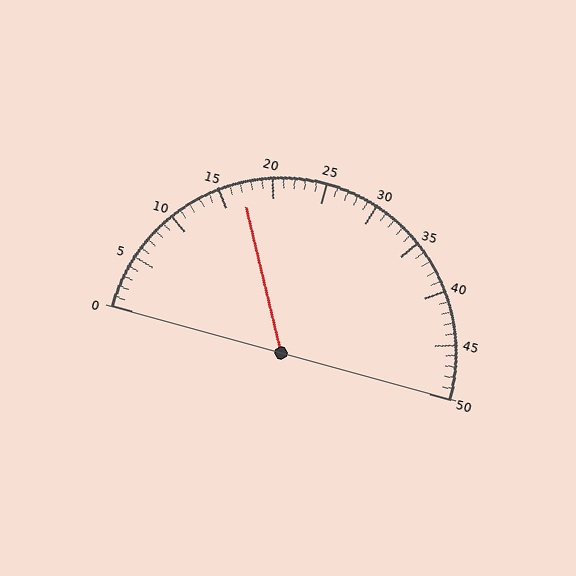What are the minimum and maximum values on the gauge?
The gauge ranges from 0 to 50.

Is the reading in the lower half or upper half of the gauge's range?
The reading is in the lower half of the range (0 to 50).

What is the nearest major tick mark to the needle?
The nearest major tick mark is 15.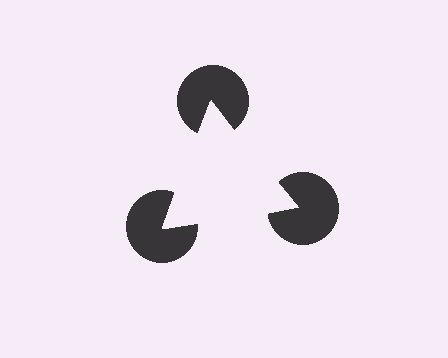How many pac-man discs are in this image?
There are 3 — one at each vertex of the illusory triangle.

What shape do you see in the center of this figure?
An illusory triangle — its edges are inferred from the aligned wedge cuts in the pac-man discs, not physically drawn.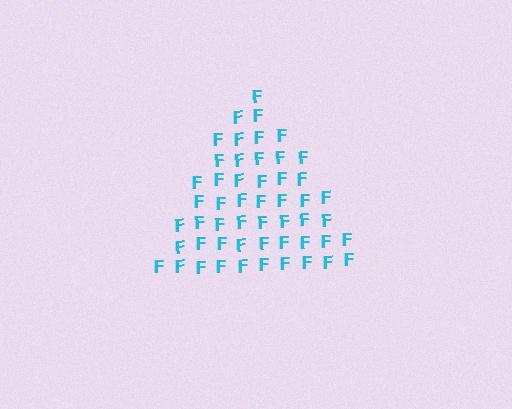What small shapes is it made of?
It is made of small letter F's.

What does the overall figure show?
The overall figure shows a triangle.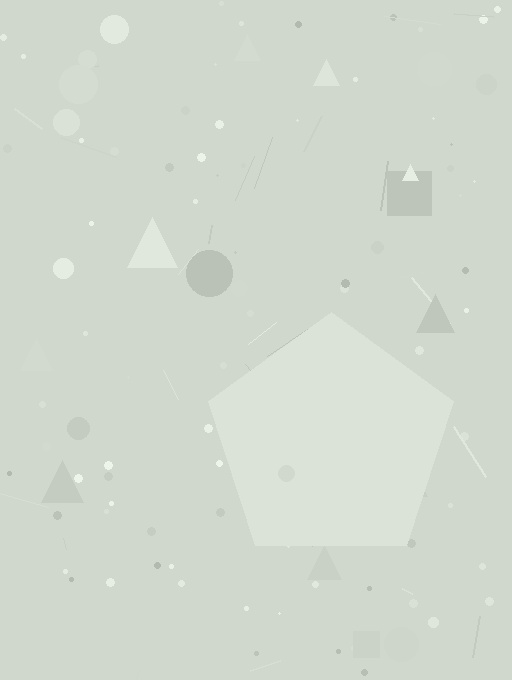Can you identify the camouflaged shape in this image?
The camouflaged shape is a pentagon.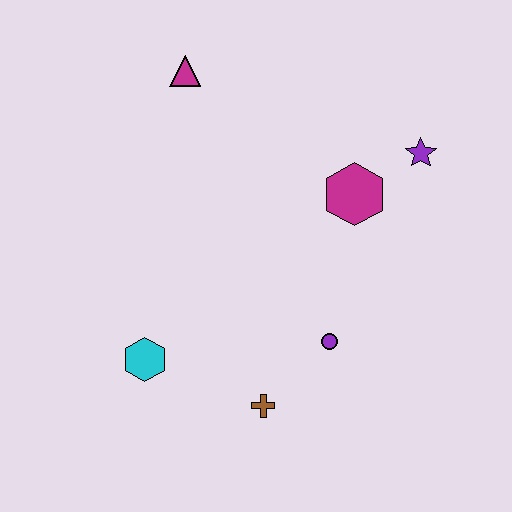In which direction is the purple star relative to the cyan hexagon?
The purple star is to the right of the cyan hexagon.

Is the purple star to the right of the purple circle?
Yes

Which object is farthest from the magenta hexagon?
The cyan hexagon is farthest from the magenta hexagon.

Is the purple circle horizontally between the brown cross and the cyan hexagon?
No